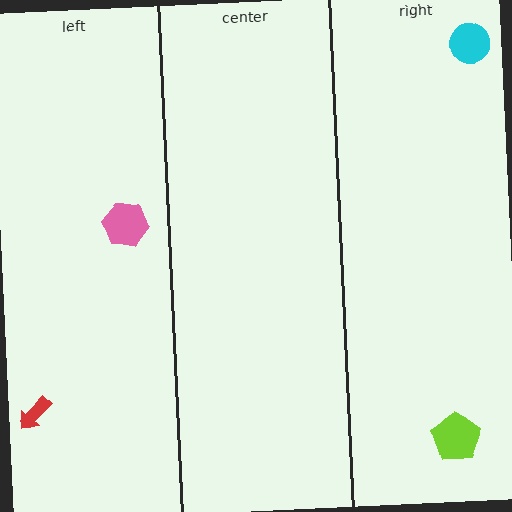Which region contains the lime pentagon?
The right region.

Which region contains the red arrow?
The left region.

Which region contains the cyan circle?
The right region.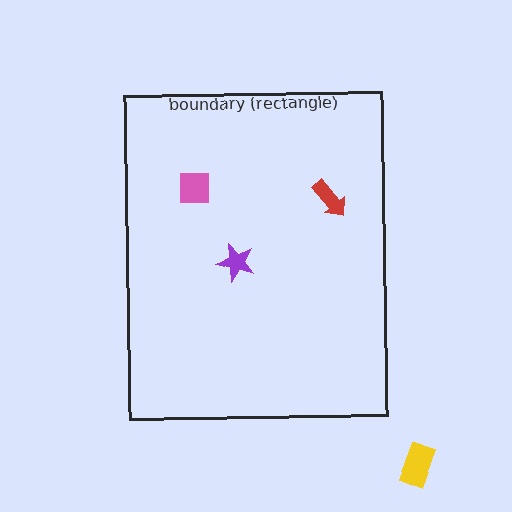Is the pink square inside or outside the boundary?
Inside.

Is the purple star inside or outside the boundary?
Inside.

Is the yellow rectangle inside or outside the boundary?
Outside.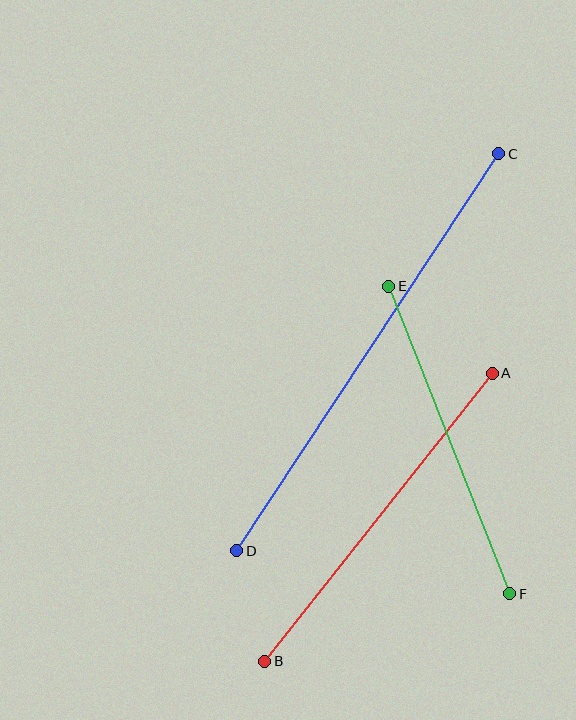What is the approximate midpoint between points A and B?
The midpoint is at approximately (378, 517) pixels.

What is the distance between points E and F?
The distance is approximately 330 pixels.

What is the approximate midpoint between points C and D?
The midpoint is at approximately (368, 352) pixels.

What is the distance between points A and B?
The distance is approximately 367 pixels.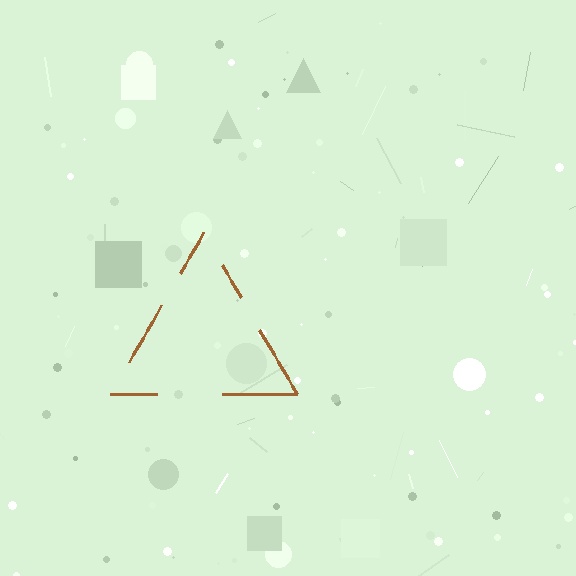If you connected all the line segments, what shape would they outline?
They would outline a triangle.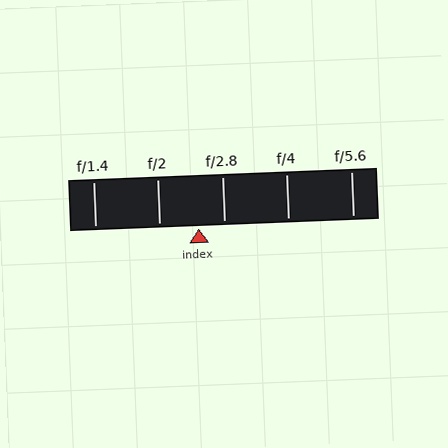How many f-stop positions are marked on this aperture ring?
There are 5 f-stop positions marked.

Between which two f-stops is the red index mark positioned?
The index mark is between f/2 and f/2.8.